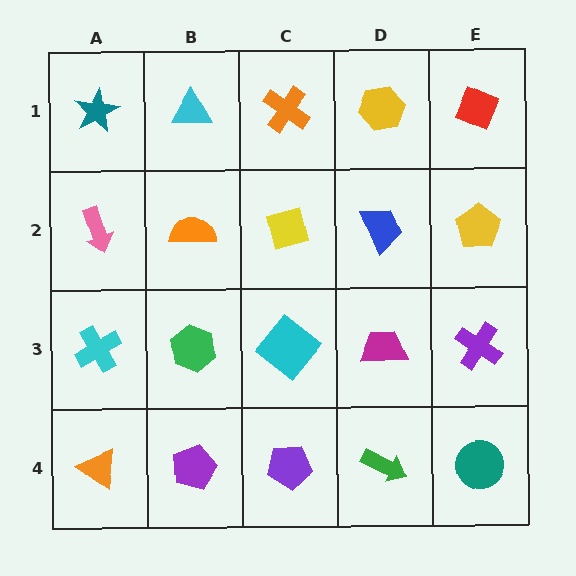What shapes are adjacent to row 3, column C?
A yellow square (row 2, column C), a purple pentagon (row 4, column C), a green hexagon (row 3, column B), a magenta trapezoid (row 3, column D).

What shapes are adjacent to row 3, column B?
An orange semicircle (row 2, column B), a purple pentagon (row 4, column B), a cyan cross (row 3, column A), a cyan diamond (row 3, column C).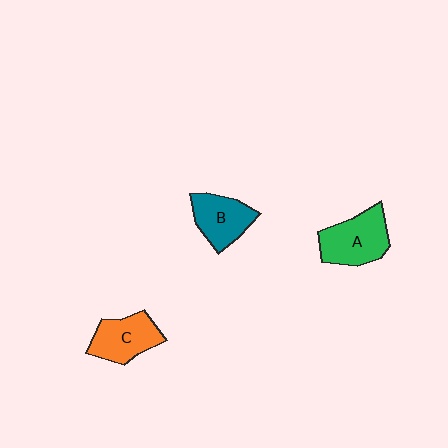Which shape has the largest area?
Shape A (green).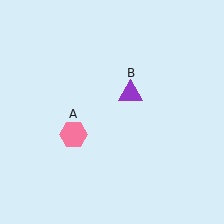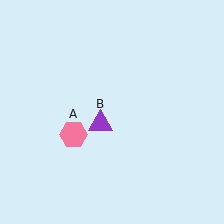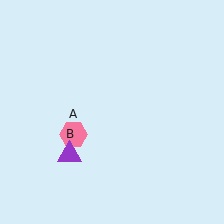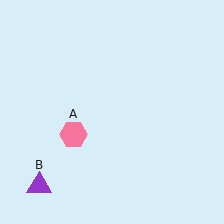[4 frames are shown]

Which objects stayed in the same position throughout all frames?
Pink hexagon (object A) remained stationary.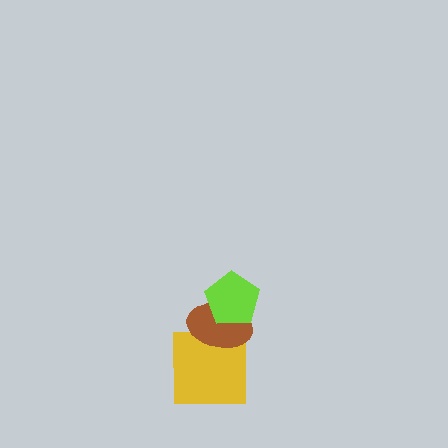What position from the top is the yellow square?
The yellow square is 3rd from the top.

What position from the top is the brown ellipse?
The brown ellipse is 2nd from the top.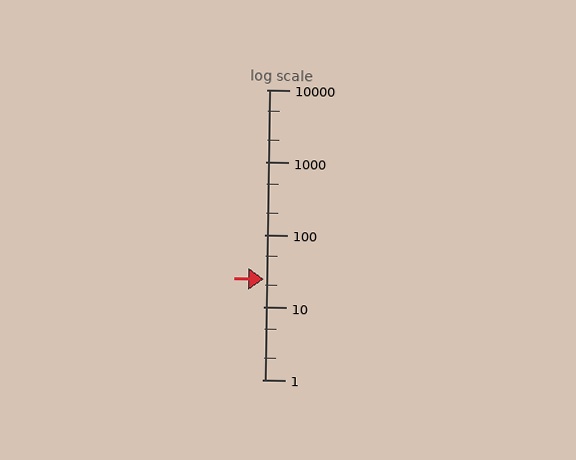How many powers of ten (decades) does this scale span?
The scale spans 4 decades, from 1 to 10000.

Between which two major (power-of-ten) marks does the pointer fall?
The pointer is between 10 and 100.